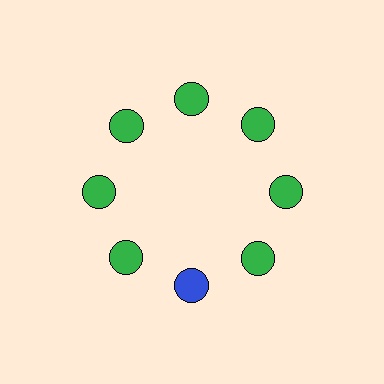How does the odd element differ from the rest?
It has a different color: blue instead of green.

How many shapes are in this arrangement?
There are 8 shapes arranged in a ring pattern.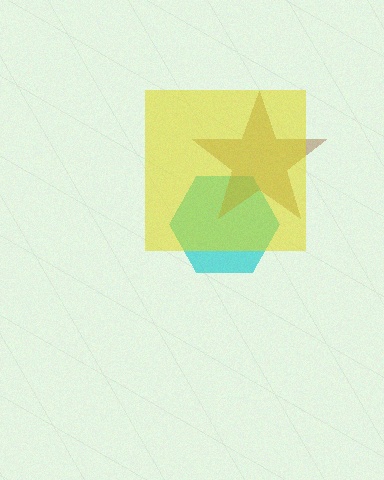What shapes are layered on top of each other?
The layered shapes are: a cyan hexagon, a brown star, a yellow square.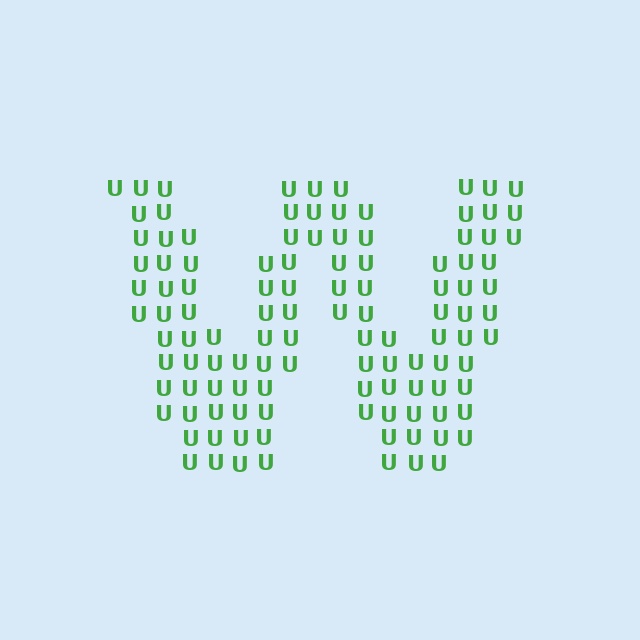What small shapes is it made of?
It is made of small letter U's.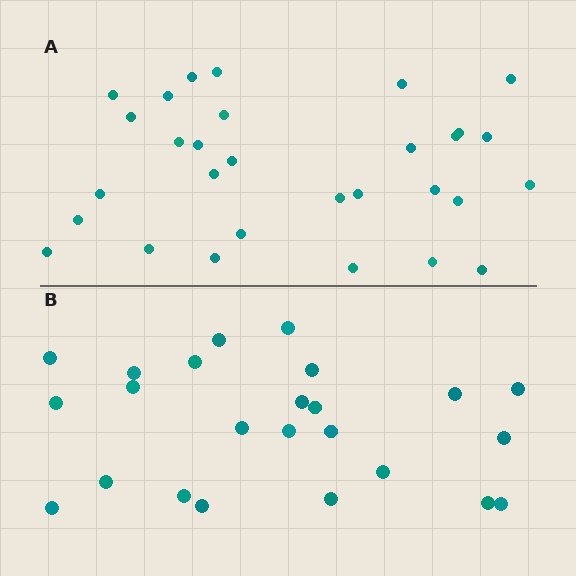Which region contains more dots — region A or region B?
Region A (the top region) has more dots.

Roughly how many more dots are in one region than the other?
Region A has about 6 more dots than region B.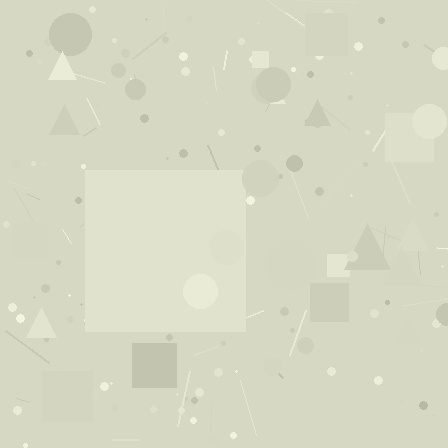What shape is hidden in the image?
A square is hidden in the image.